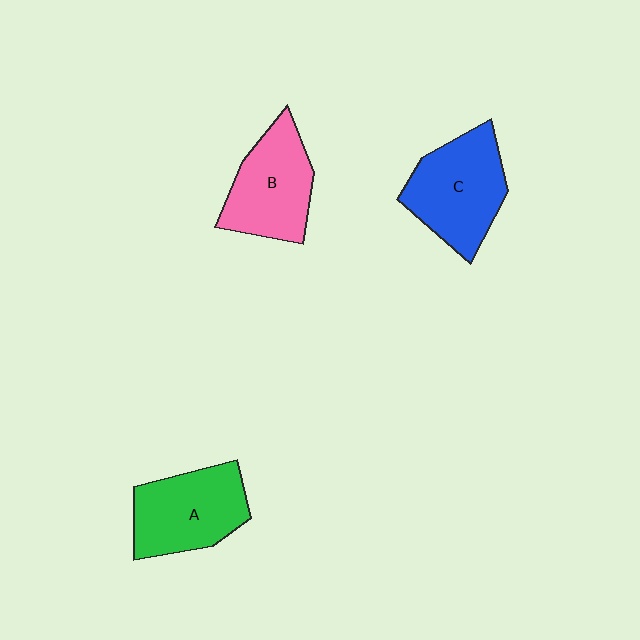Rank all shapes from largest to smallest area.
From largest to smallest: C (blue), A (green), B (pink).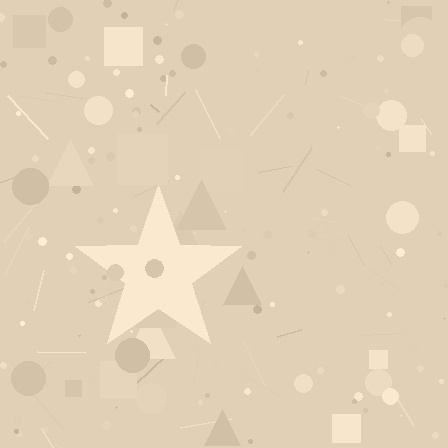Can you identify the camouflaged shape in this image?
The camouflaged shape is a star.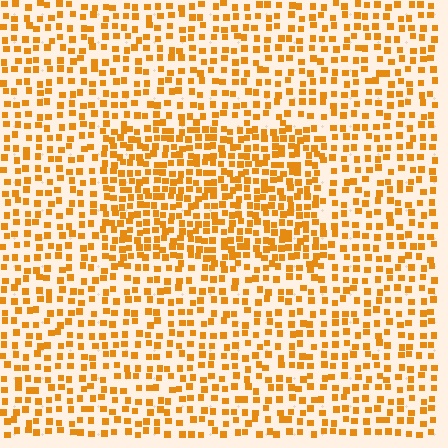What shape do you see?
I see a rectangle.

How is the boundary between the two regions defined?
The boundary is defined by a change in element density (approximately 1.7x ratio). All elements are the same color, size, and shape.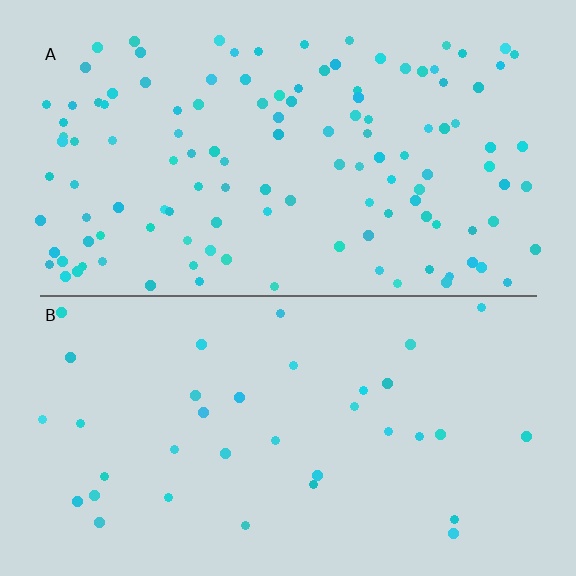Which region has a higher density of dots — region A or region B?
A (the top).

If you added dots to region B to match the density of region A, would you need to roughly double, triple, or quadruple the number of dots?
Approximately triple.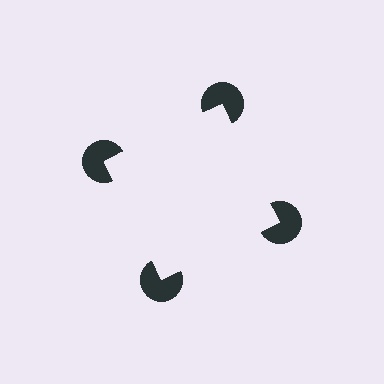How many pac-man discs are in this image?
There are 4 — one at each vertex of the illusory square.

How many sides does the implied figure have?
4 sides.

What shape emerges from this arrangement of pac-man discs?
An illusory square — its edges are inferred from the aligned wedge cuts in the pac-man discs, not physically drawn.